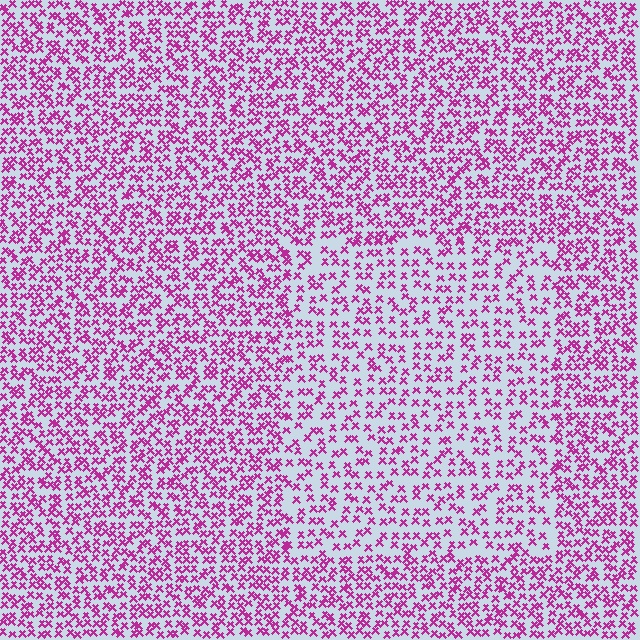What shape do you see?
I see a rectangle.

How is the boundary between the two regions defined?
The boundary is defined by a change in element density (approximately 1.7x ratio). All elements are the same color, size, and shape.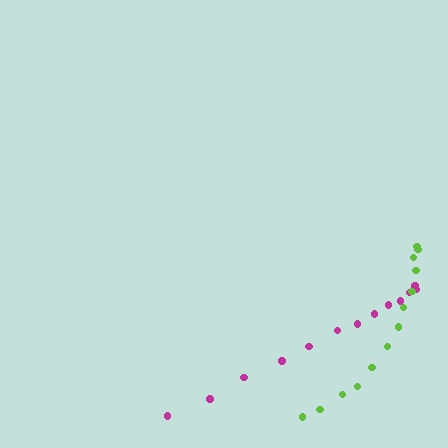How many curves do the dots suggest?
There are 2 distinct paths.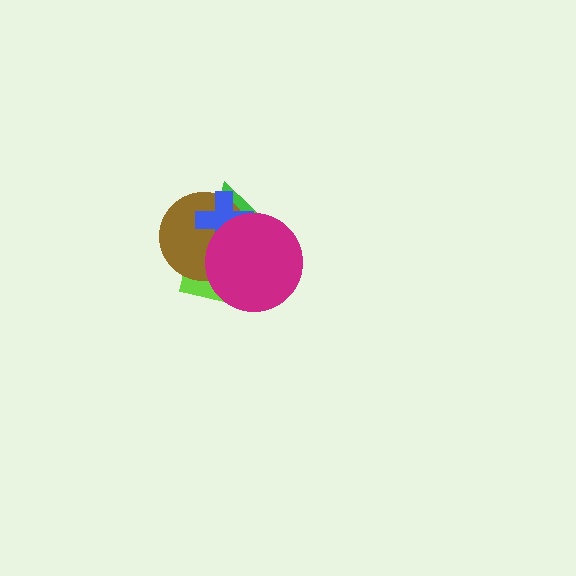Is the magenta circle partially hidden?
No, no other shape covers it.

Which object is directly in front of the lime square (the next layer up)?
The green triangle is directly in front of the lime square.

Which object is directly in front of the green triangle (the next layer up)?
The brown circle is directly in front of the green triangle.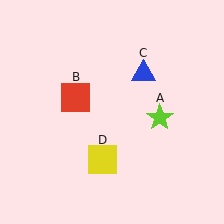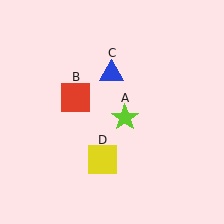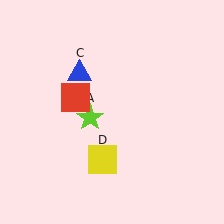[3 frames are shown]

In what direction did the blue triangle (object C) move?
The blue triangle (object C) moved left.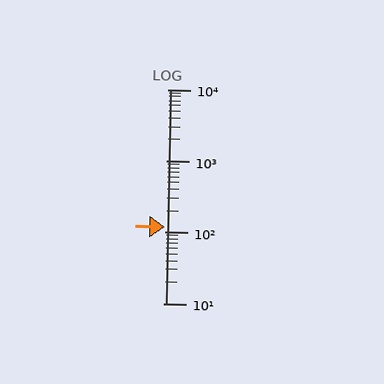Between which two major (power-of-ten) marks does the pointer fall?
The pointer is between 100 and 1000.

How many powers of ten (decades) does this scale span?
The scale spans 3 decades, from 10 to 10000.